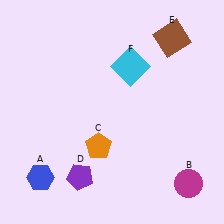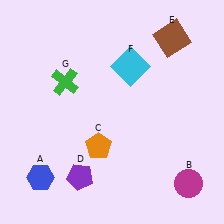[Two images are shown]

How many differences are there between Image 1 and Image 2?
There is 1 difference between the two images.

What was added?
A green cross (G) was added in Image 2.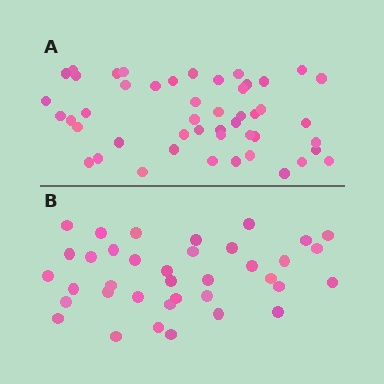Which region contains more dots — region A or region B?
Region A (the top region) has more dots.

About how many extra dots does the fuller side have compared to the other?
Region A has roughly 12 or so more dots than region B.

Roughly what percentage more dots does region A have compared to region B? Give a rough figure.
About 30% more.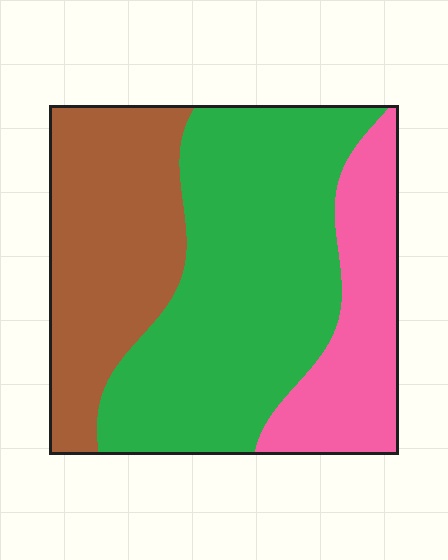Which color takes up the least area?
Pink, at roughly 20%.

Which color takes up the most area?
Green, at roughly 50%.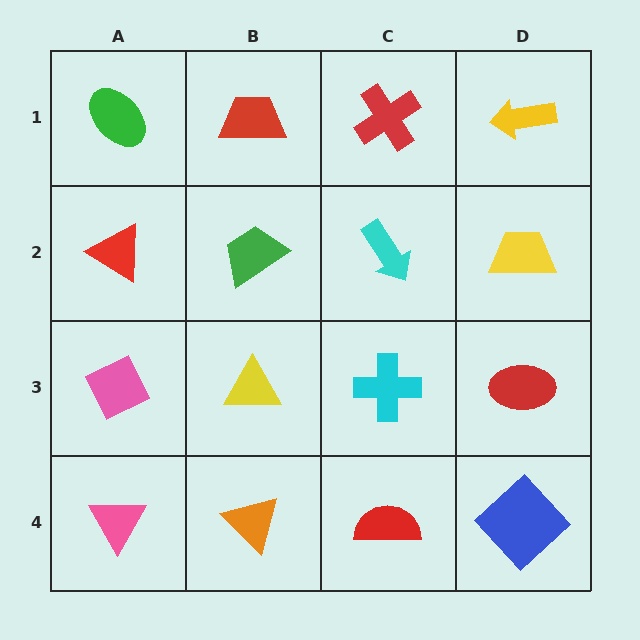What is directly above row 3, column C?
A cyan arrow.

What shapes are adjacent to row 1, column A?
A red triangle (row 2, column A), a red trapezoid (row 1, column B).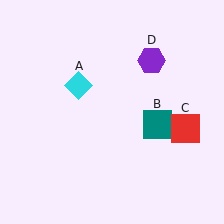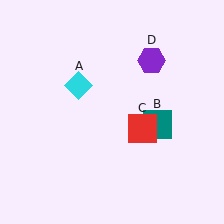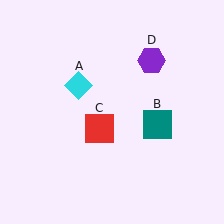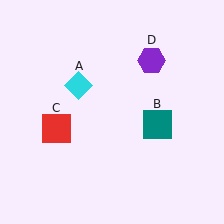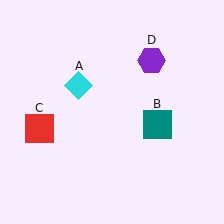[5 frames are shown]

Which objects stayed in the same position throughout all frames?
Cyan diamond (object A) and teal square (object B) and purple hexagon (object D) remained stationary.